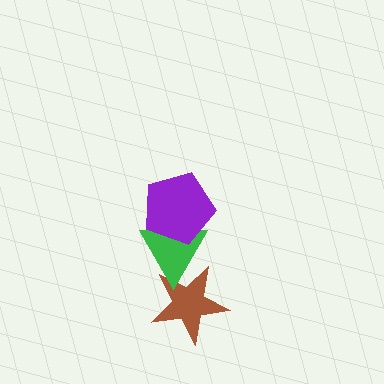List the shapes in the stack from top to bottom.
From top to bottom: the purple pentagon, the green triangle, the brown star.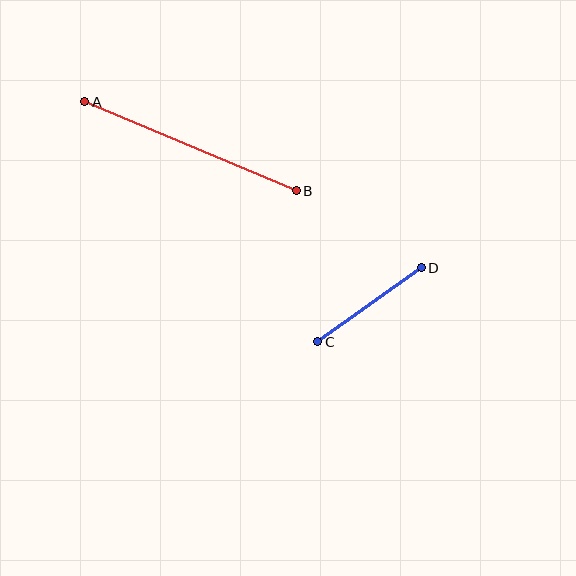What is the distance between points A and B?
The distance is approximately 229 pixels.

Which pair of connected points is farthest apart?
Points A and B are farthest apart.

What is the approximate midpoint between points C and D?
The midpoint is at approximately (370, 305) pixels.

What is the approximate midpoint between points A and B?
The midpoint is at approximately (190, 146) pixels.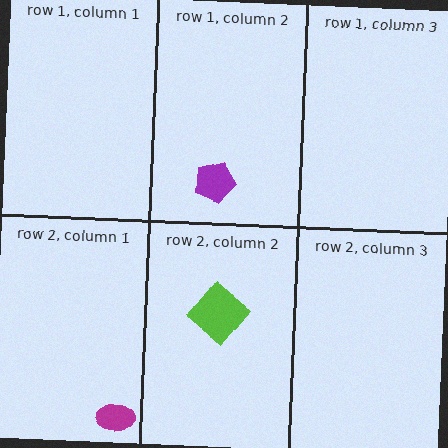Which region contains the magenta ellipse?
The row 2, column 1 region.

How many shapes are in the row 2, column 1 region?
1.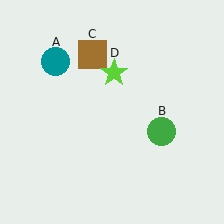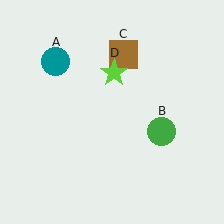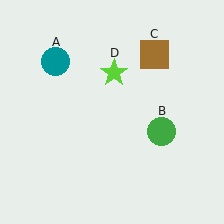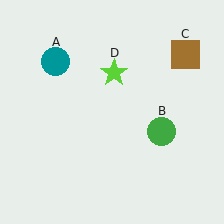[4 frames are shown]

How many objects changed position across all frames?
1 object changed position: brown square (object C).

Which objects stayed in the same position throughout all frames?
Teal circle (object A) and green circle (object B) and lime star (object D) remained stationary.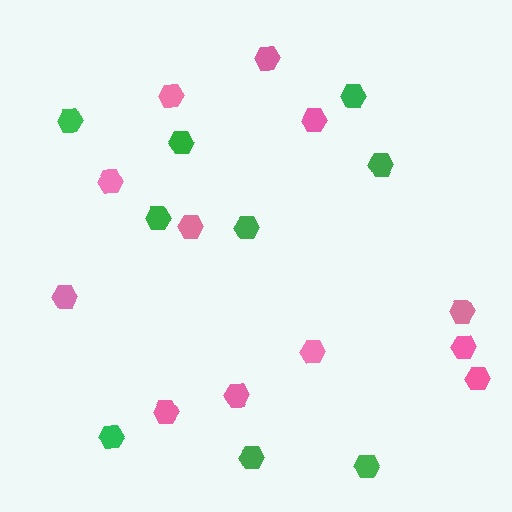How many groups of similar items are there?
There are 2 groups: one group of green hexagons (9) and one group of pink hexagons (12).